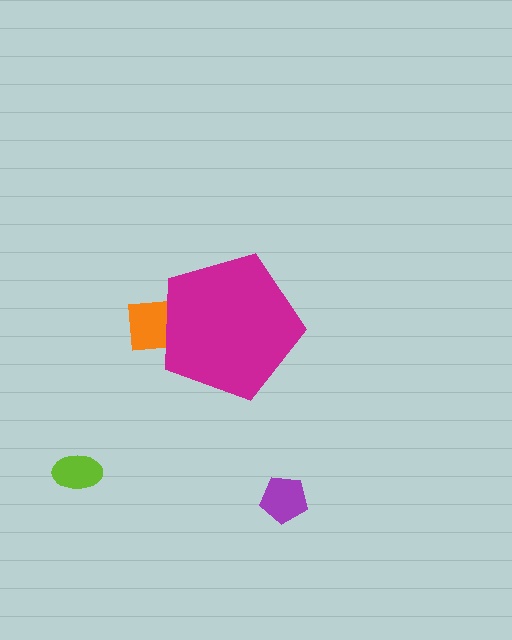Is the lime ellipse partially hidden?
No, the lime ellipse is fully visible.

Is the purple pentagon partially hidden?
No, the purple pentagon is fully visible.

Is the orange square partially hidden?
Yes, the orange square is partially hidden behind the magenta pentagon.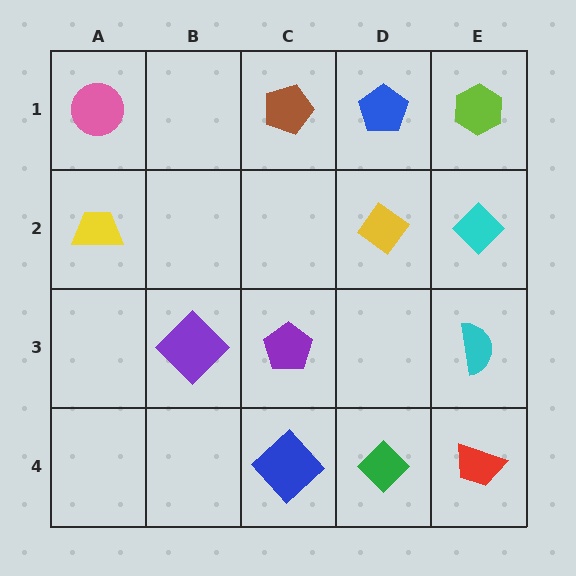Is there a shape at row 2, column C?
No, that cell is empty.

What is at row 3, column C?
A purple pentagon.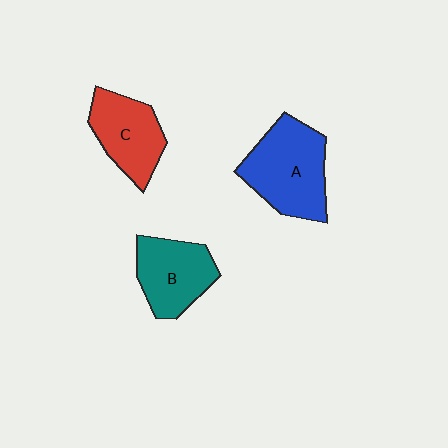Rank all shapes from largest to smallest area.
From largest to smallest: A (blue), B (teal), C (red).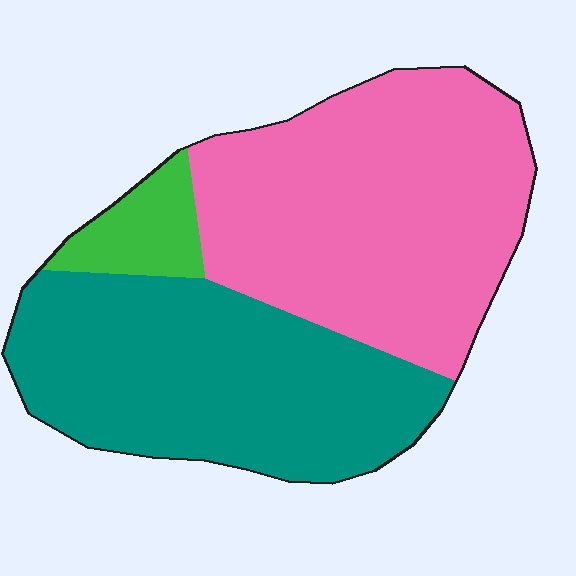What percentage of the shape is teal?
Teal takes up about two fifths (2/5) of the shape.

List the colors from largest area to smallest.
From largest to smallest: pink, teal, green.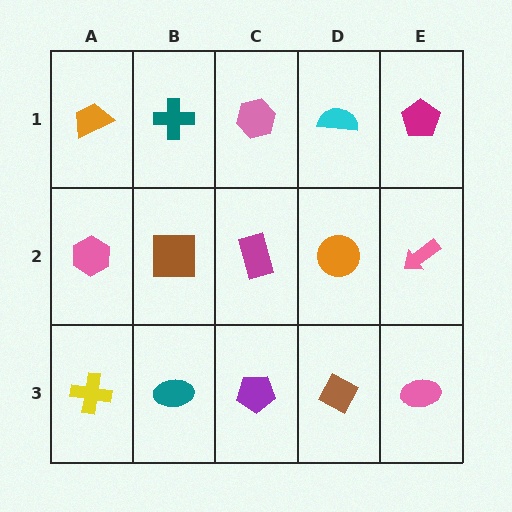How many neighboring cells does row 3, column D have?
3.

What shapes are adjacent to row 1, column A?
A pink hexagon (row 2, column A), a teal cross (row 1, column B).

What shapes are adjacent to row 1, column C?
A magenta rectangle (row 2, column C), a teal cross (row 1, column B), a cyan semicircle (row 1, column D).